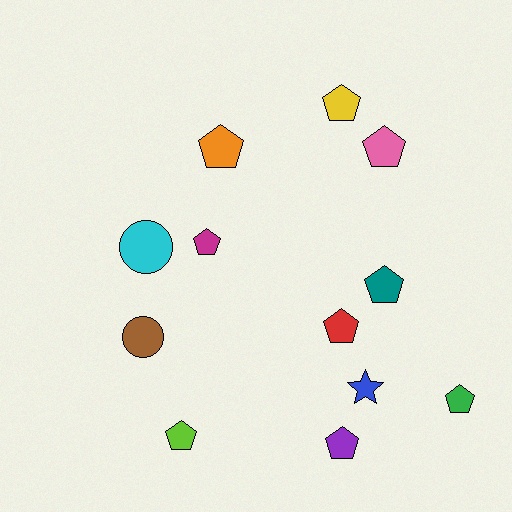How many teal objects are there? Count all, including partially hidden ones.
There is 1 teal object.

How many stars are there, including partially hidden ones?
There is 1 star.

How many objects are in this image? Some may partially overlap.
There are 12 objects.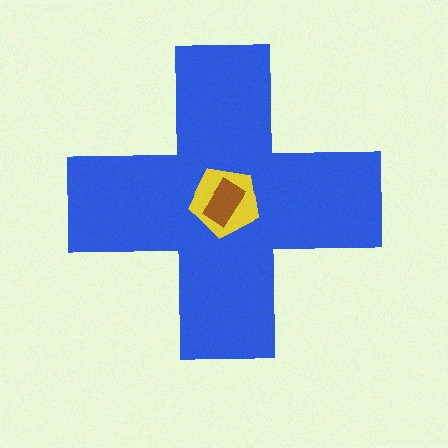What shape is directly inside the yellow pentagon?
The brown rectangle.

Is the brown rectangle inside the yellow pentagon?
Yes.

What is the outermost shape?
The blue cross.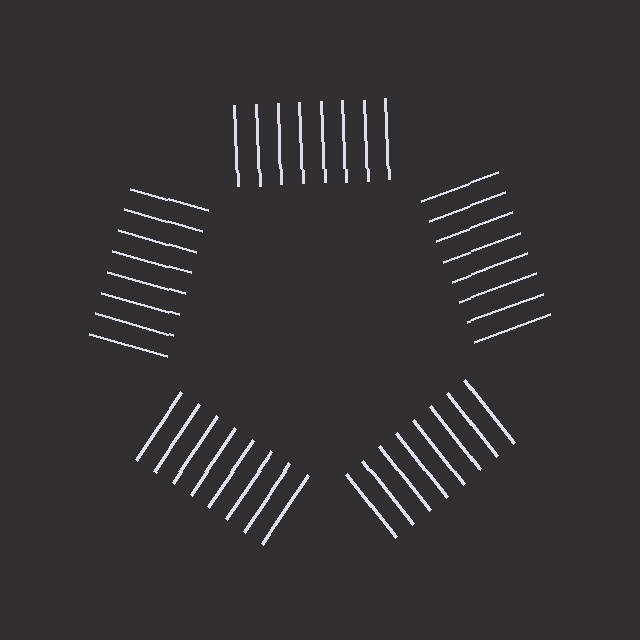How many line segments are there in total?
40 — 8 along each of the 5 edges.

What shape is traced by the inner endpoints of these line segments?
An illusory pentagon — the line segments terminate on its edges but no continuous stroke is drawn.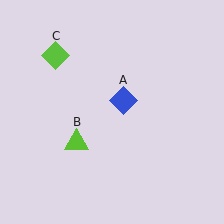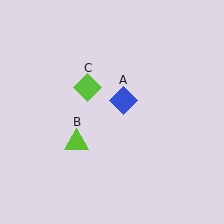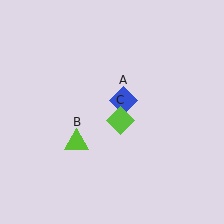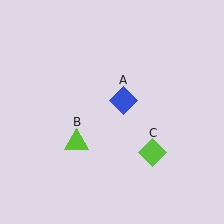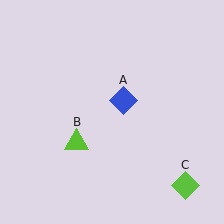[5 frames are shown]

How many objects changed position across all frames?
1 object changed position: lime diamond (object C).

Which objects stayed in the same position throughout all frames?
Blue diamond (object A) and lime triangle (object B) remained stationary.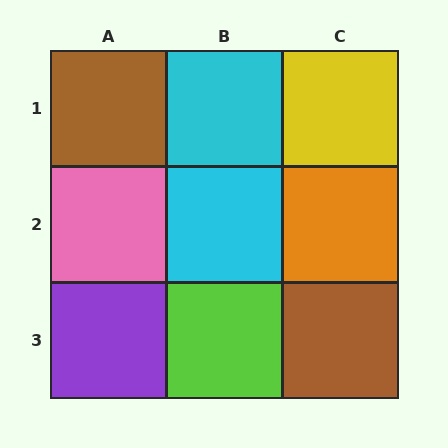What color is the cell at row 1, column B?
Cyan.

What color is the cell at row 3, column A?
Purple.